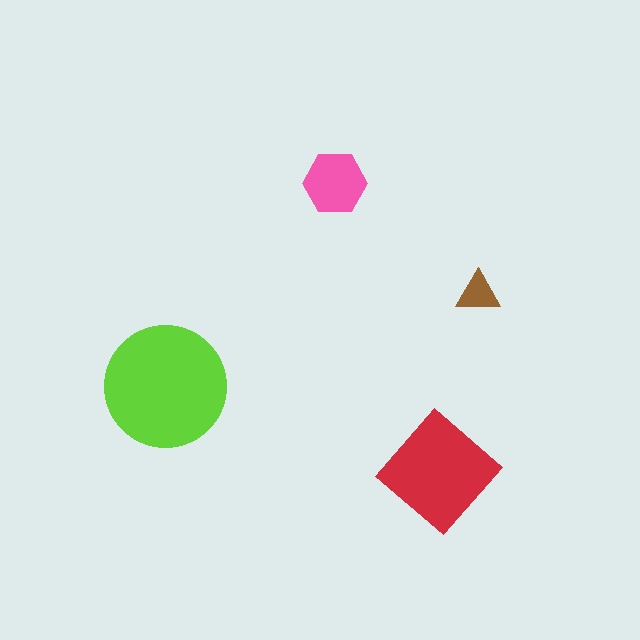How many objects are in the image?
There are 4 objects in the image.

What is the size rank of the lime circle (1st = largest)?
1st.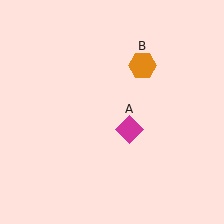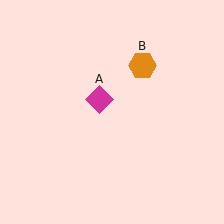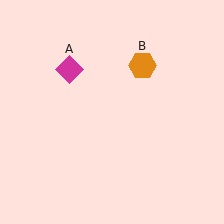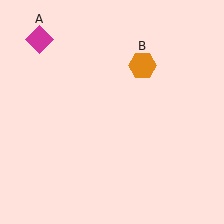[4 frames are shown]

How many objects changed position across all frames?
1 object changed position: magenta diamond (object A).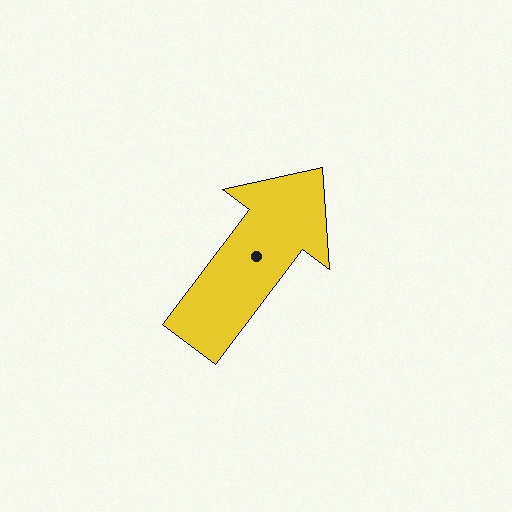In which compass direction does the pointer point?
Northeast.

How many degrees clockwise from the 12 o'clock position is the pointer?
Approximately 37 degrees.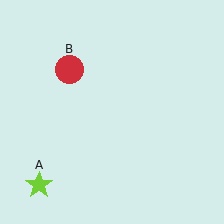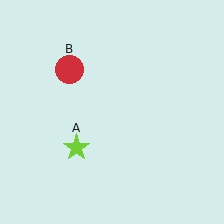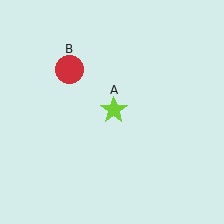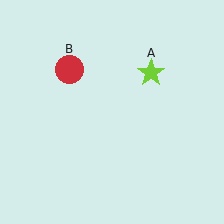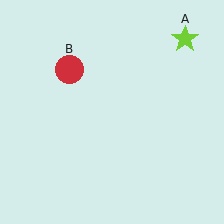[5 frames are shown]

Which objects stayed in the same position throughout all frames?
Red circle (object B) remained stationary.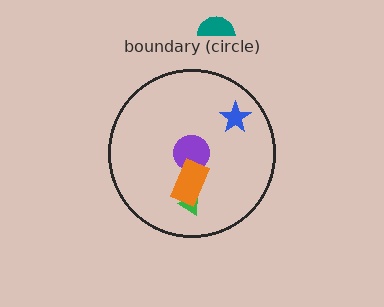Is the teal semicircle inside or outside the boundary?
Outside.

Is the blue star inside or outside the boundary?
Inside.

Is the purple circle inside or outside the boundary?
Inside.